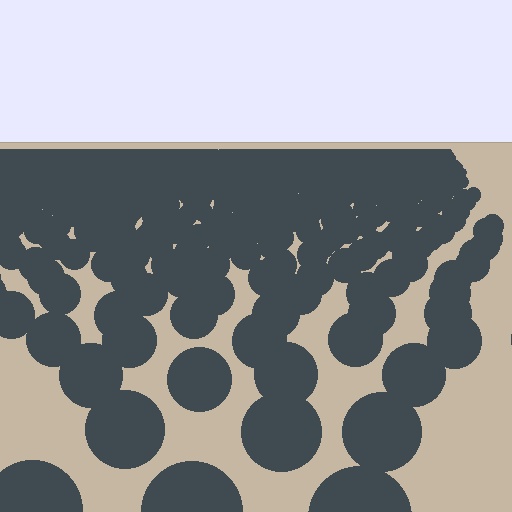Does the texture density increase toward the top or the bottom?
Density increases toward the top.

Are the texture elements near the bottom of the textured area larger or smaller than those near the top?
Larger. Near the bottom, elements are closer to the viewer and appear at a bigger on-screen size.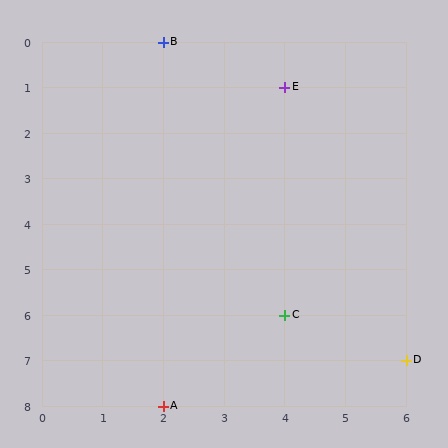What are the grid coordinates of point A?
Point A is at grid coordinates (2, 8).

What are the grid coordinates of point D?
Point D is at grid coordinates (6, 7).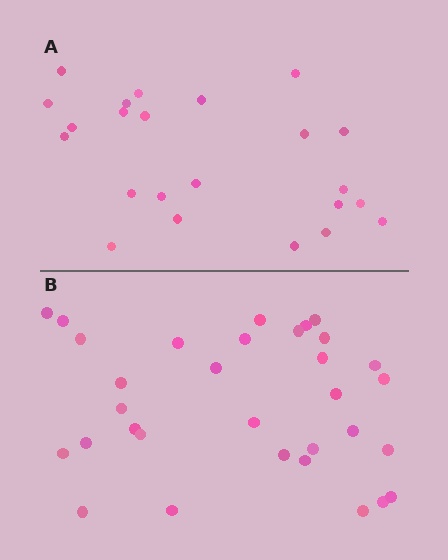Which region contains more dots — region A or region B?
Region B (the bottom region) has more dots.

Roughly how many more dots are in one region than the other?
Region B has roughly 8 or so more dots than region A.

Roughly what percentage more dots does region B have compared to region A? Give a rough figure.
About 40% more.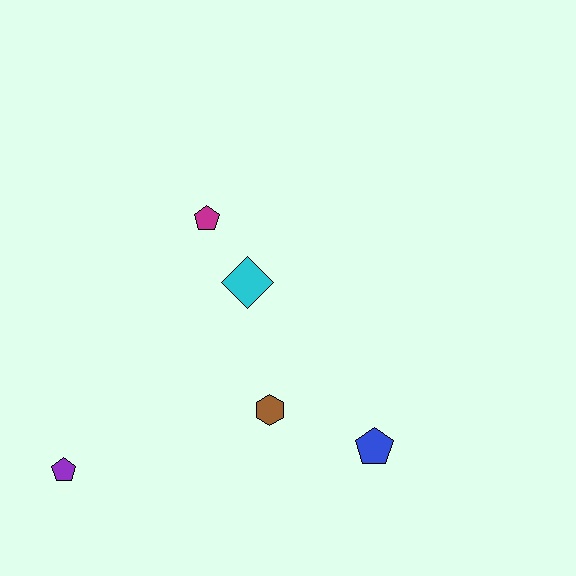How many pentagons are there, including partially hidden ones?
There are 3 pentagons.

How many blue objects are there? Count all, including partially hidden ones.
There is 1 blue object.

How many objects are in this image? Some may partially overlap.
There are 5 objects.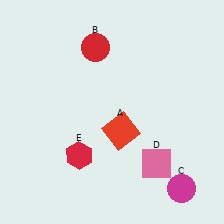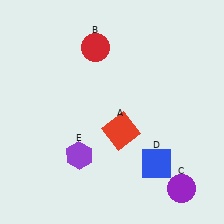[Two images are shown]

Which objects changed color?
C changed from magenta to purple. D changed from pink to blue. E changed from red to purple.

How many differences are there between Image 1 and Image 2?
There are 3 differences between the two images.